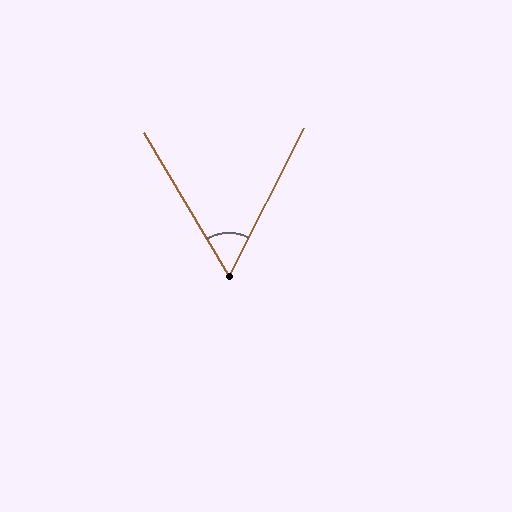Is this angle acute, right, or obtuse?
It is acute.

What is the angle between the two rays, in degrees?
Approximately 58 degrees.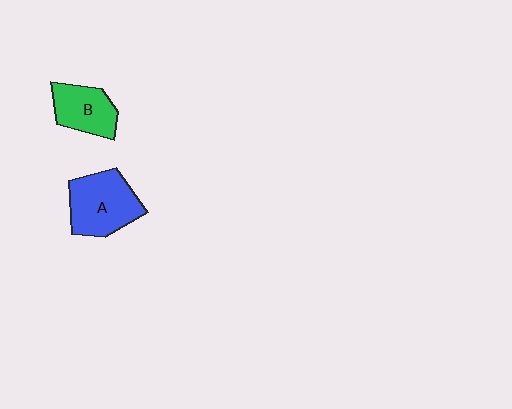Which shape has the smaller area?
Shape B (green).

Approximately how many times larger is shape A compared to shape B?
Approximately 1.4 times.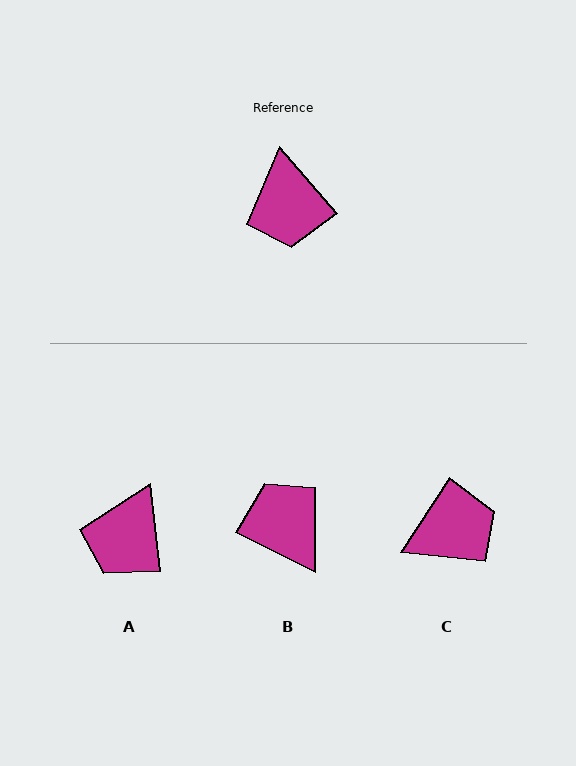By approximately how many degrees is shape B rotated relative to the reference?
Approximately 158 degrees clockwise.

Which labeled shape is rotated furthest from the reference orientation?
B, about 158 degrees away.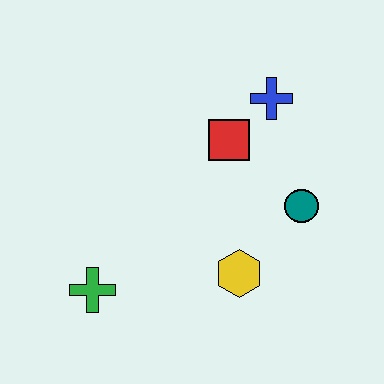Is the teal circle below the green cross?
No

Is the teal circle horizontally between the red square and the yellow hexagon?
No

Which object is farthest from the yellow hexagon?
The blue cross is farthest from the yellow hexagon.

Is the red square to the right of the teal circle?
No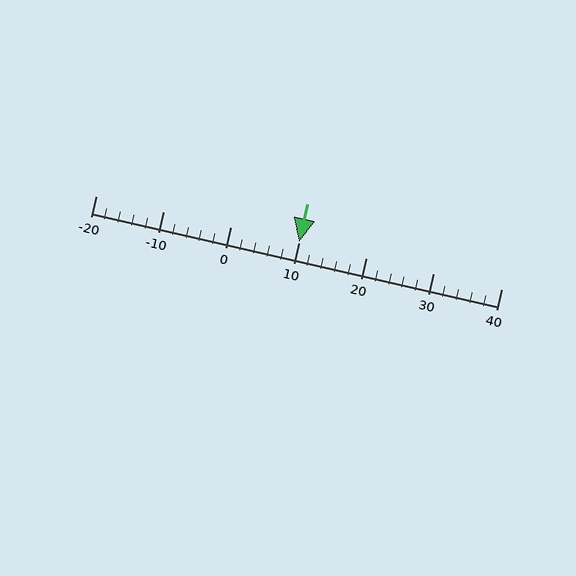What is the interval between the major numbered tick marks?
The major tick marks are spaced 10 units apart.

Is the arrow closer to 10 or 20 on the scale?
The arrow is closer to 10.